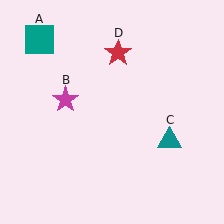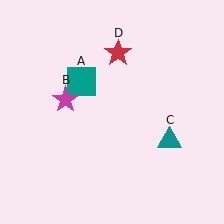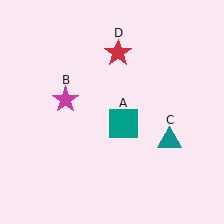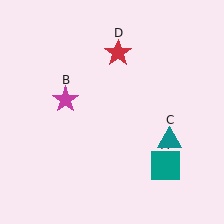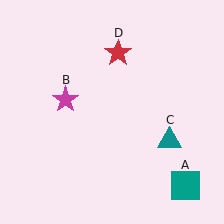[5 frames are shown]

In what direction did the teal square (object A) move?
The teal square (object A) moved down and to the right.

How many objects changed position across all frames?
1 object changed position: teal square (object A).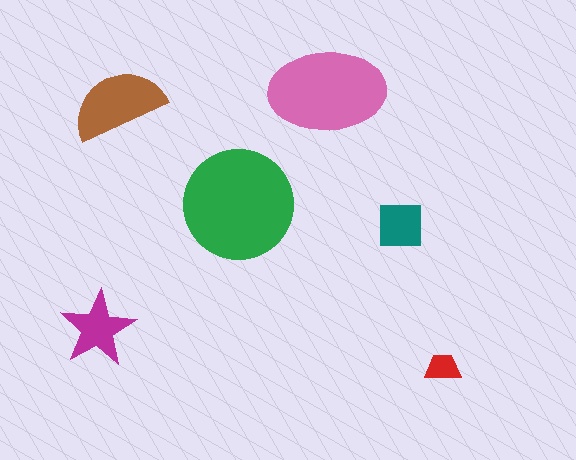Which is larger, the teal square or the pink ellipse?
The pink ellipse.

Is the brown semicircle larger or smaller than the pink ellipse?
Smaller.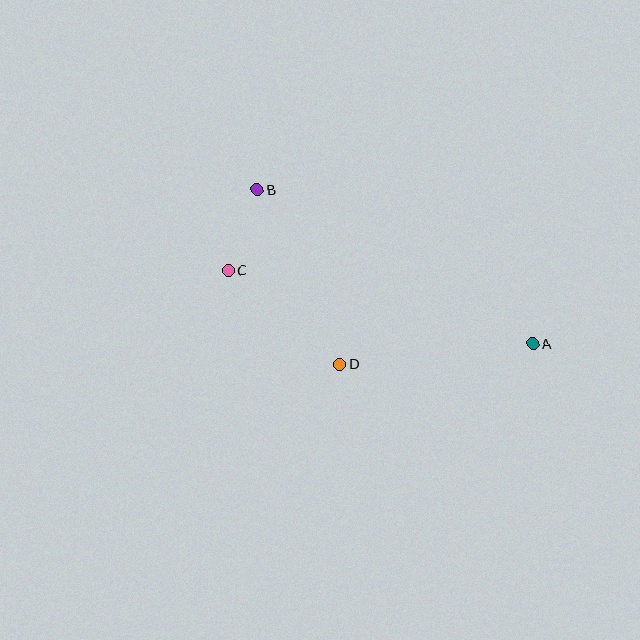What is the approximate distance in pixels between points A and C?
The distance between A and C is approximately 313 pixels.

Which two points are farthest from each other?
Points A and B are farthest from each other.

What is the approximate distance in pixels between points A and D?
The distance between A and D is approximately 194 pixels.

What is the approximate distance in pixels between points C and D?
The distance between C and D is approximately 145 pixels.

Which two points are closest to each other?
Points B and C are closest to each other.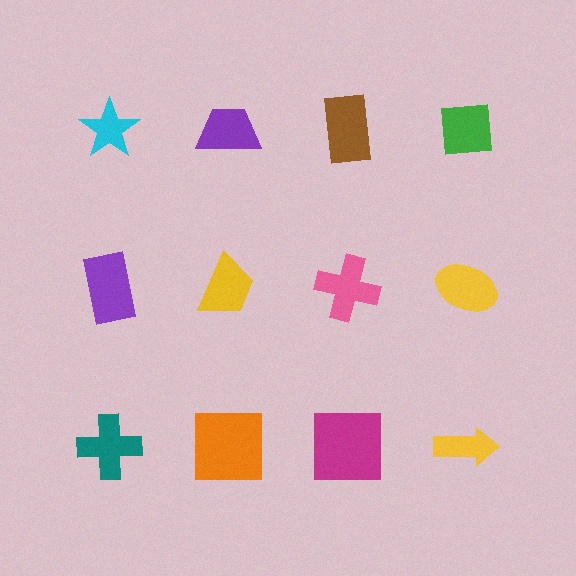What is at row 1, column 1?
A cyan star.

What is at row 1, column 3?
A brown rectangle.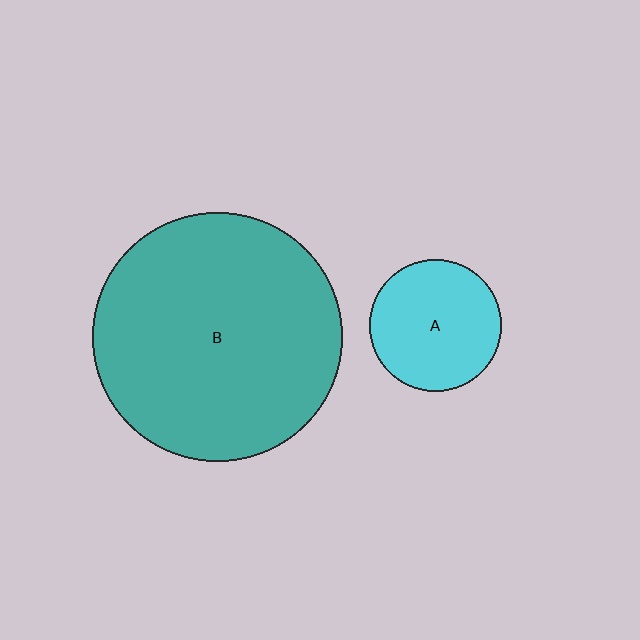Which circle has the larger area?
Circle B (teal).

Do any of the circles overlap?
No, none of the circles overlap.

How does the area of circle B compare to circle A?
Approximately 3.6 times.